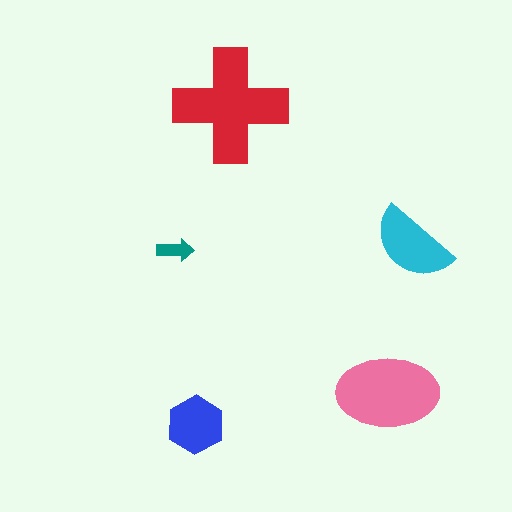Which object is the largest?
The red cross.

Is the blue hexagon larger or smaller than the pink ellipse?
Smaller.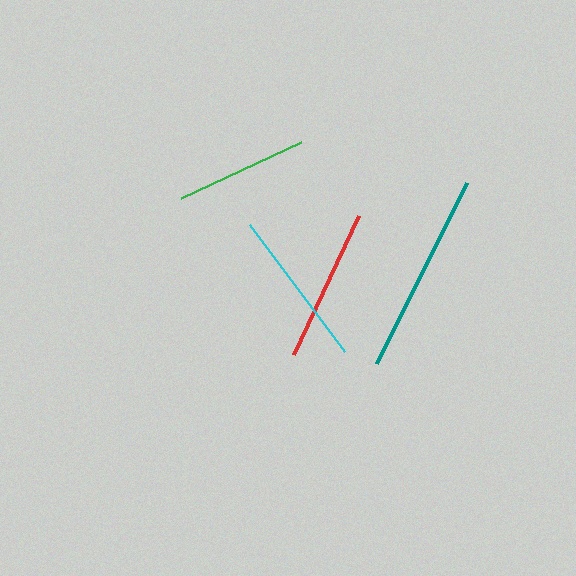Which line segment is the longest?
The teal line is the longest at approximately 202 pixels.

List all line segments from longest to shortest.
From longest to shortest: teal, cyan, red, green.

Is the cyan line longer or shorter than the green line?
The cyan line is longer than the green line.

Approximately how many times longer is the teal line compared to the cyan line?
The teal line is approximately 1.3 times the length of the cyan line.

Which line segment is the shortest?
The green line is the shortest at approximately 132 pixels.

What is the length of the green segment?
The green segment is approximately 132 pixels long.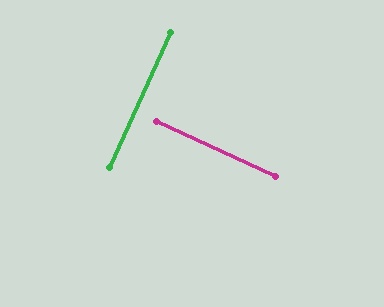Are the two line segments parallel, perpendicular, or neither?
Perpendicular — they meet at approximately 90°.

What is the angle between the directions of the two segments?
Approximately 90 degrees.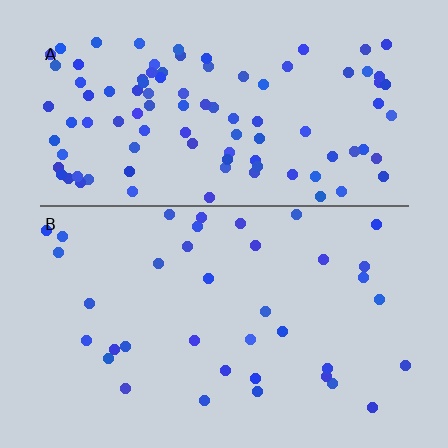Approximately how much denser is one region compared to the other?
Approximately 2.7× — region A over region B.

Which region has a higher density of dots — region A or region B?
A (the top).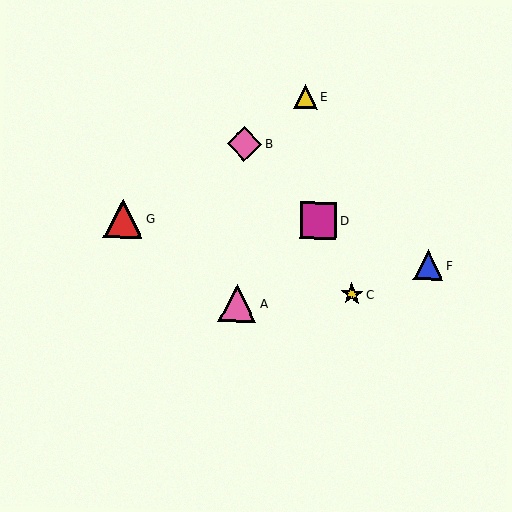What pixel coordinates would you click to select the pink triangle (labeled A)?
Click at (238, 303) to select the pink triangle A.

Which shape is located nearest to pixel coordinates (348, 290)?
The yellow star (labeled C) at (352, 294) is nearest to that location.